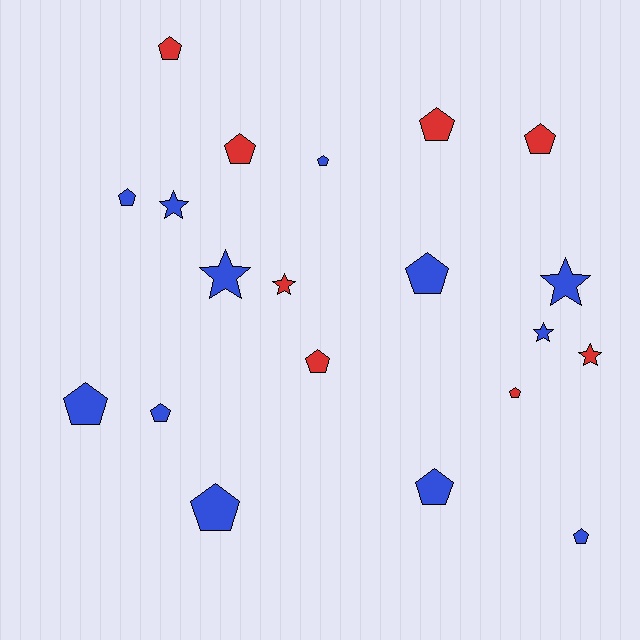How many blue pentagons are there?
There are 8 blue pentagons.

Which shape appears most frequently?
Pentagon, with 14 objects.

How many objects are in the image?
There are 20 objects.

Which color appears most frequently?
Blue, with 12 objects.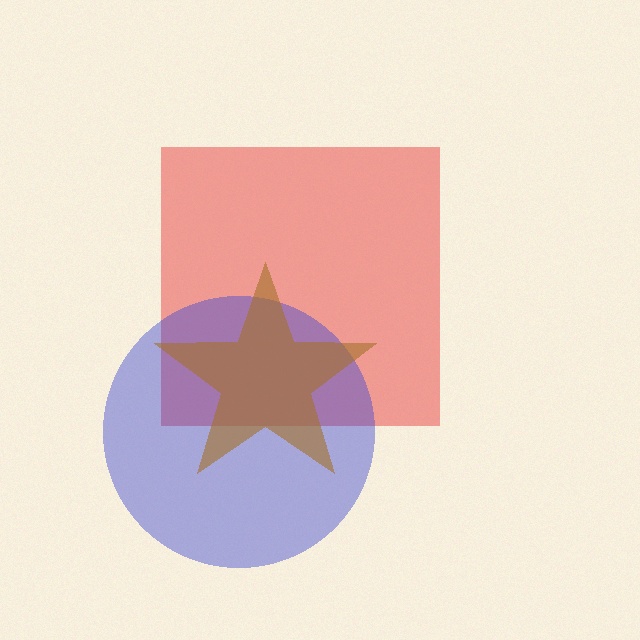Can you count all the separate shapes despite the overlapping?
Yes, there are 3 separate shapes.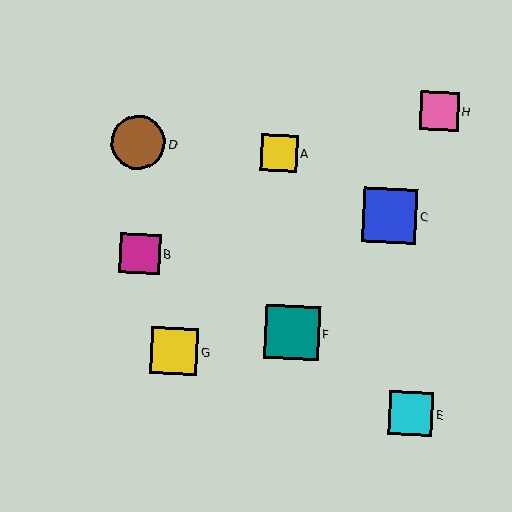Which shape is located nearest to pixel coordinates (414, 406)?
The cyan square (labeled E) at (411, 414) is nearest to that location.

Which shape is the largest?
The teal square (labeled F) is the largest.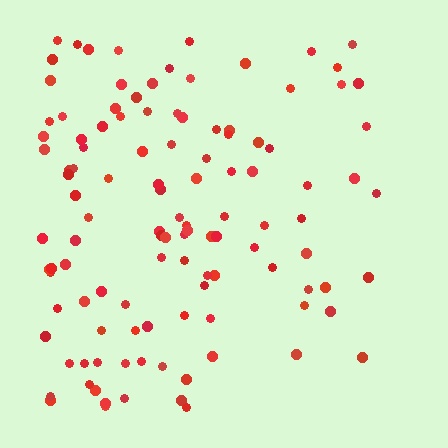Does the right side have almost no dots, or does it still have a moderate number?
Still a moderate number, just noticeably fewer than the left.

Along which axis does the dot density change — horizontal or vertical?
Horizontal.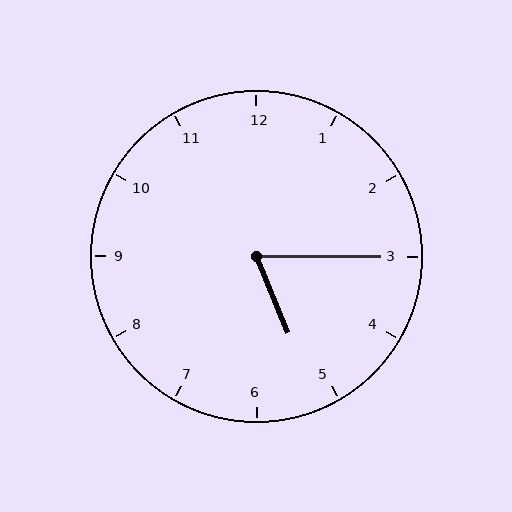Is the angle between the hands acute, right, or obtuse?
It is acute.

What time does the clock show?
5:15.